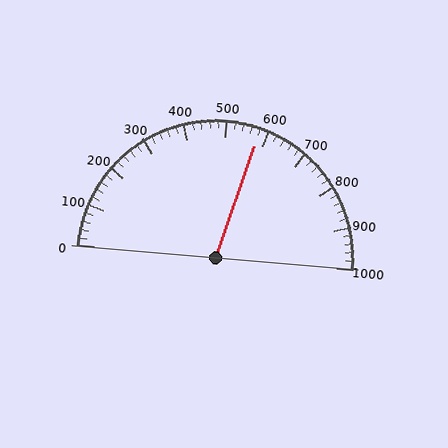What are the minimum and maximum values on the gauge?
The gauge ranges from 0 to 1000.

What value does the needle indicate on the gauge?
The needle indicates approximately 580.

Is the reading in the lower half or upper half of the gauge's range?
The reading is in the upper half of the range (0 to 1000).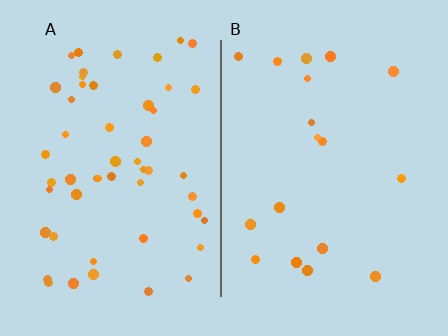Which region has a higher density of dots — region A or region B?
A (the left).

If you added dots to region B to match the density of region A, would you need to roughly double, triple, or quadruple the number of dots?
Approximately triple.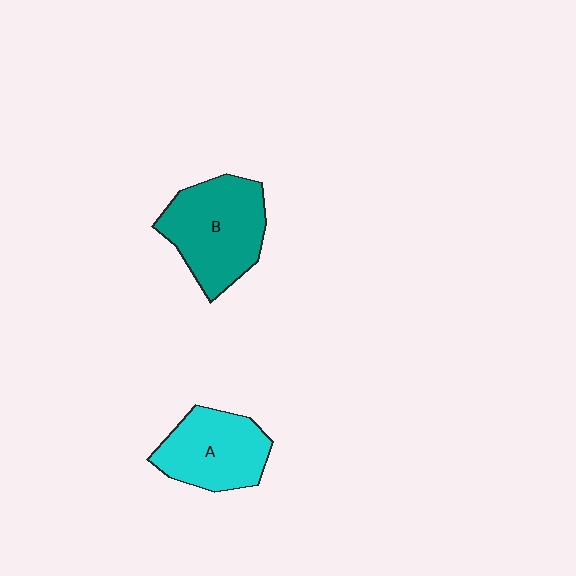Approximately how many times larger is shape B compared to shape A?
Approximately 1.2 times.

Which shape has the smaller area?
Shape A (cyan).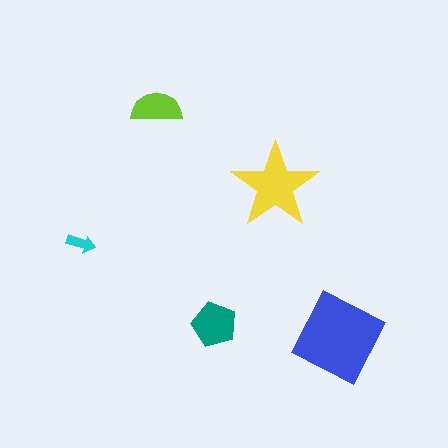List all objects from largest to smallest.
The blue diamond, the yellow star, the teal pentagon, the lime semicircle, the cyan arrow.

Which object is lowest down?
The blue diamond is bottommost.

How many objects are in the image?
There are 5 objects in the image.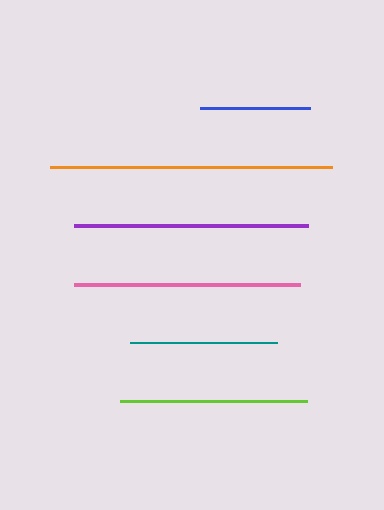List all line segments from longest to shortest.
From longest to shortest: orange, purple, pink, lime, teal, blue.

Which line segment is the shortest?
The blue line is the shortest at approximately 110 pixels.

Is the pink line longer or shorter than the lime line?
The pink line is longer than the lime line.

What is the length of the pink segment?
The pink segment is approximately 226 pixels long.